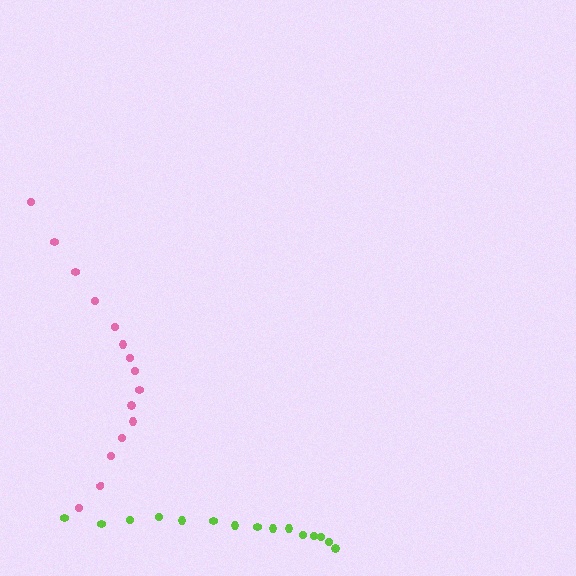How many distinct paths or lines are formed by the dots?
There are 2 distinct paths.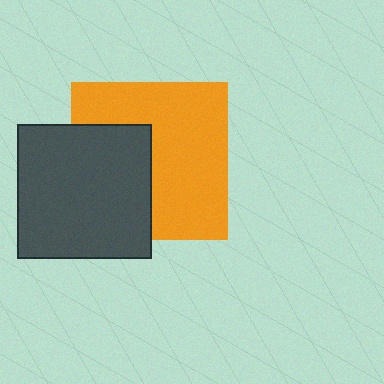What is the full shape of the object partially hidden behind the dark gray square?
The partially hidden object is an orange square.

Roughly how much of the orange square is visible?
About half of it is visible (roughly 62%).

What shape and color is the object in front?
The object in front is a dark gray square.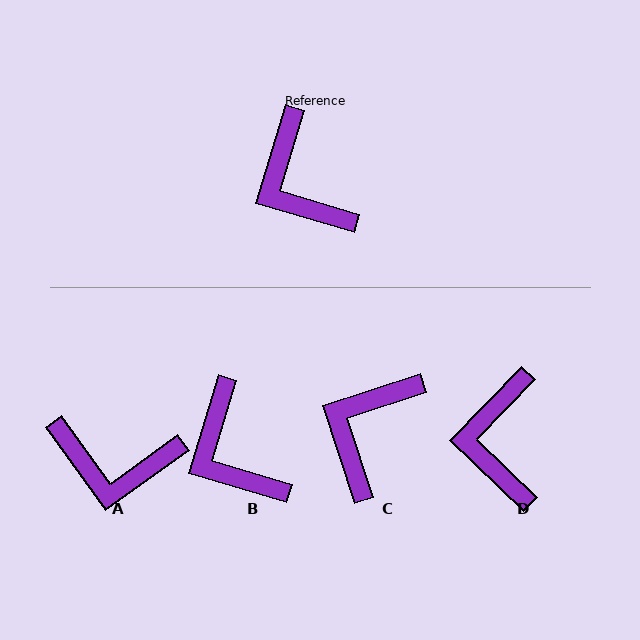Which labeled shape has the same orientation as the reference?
B.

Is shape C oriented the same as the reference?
No, it is off by about 55 degrees.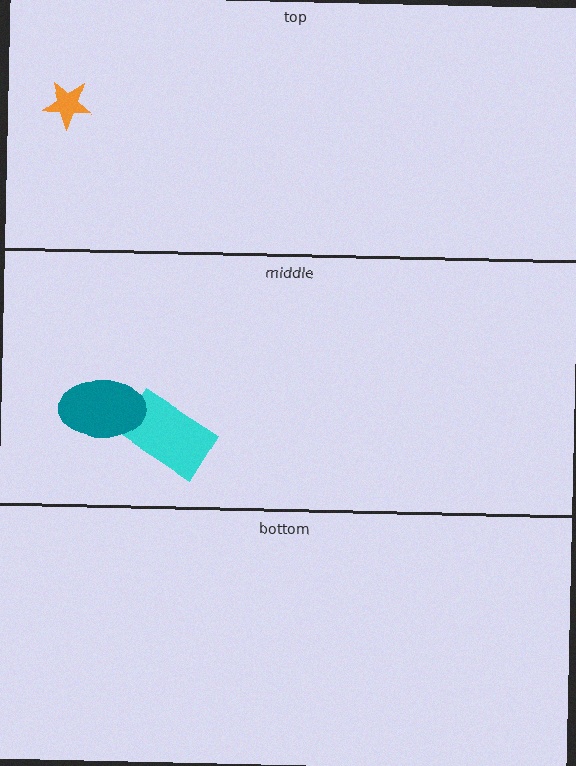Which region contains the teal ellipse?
The middle region.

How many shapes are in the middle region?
2.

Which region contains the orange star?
The top region.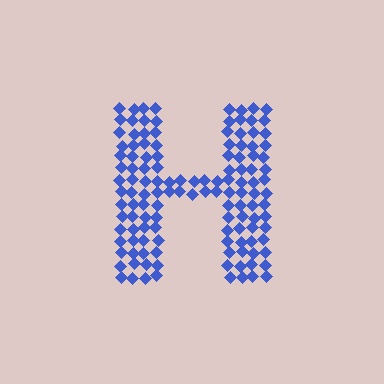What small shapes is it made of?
It is made of small diamonds.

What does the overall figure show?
The overall figure shows the letter H.